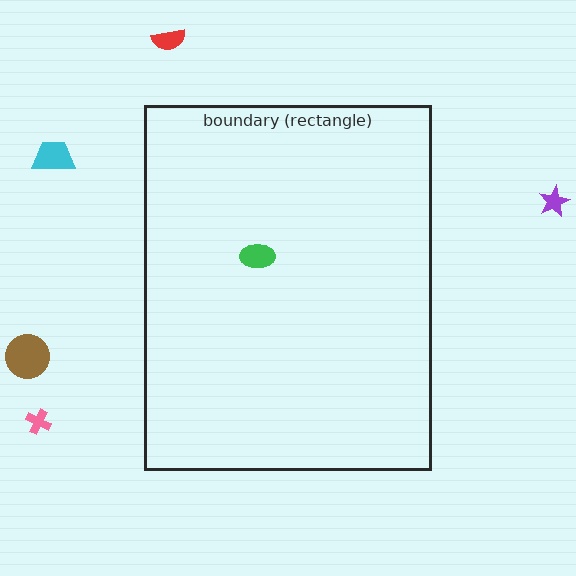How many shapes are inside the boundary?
1 inside, 5 outside.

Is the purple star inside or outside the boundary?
Outside.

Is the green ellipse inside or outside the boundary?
Inside.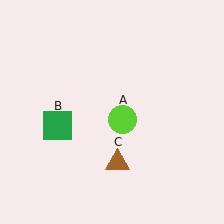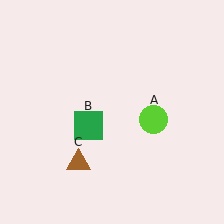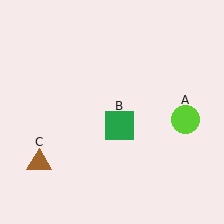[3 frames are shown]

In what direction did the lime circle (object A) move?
The lime circle (object A) moved right.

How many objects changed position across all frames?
3 objects changed position: lime circle (object A), green square (object B), brown triangle (object C).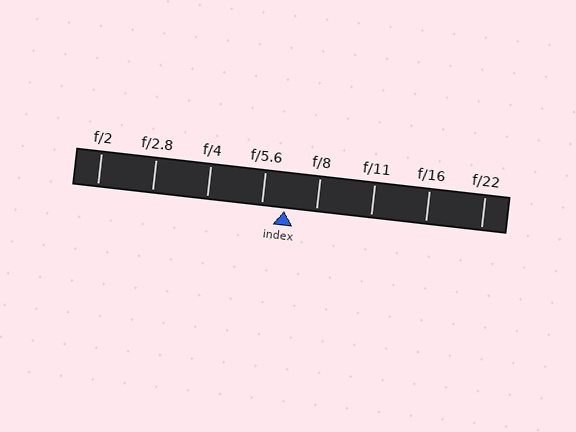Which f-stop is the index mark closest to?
The index mark is closest to f/5.6.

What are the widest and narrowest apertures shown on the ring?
The widest aperture shown is f/2 and the narrowest is f/22.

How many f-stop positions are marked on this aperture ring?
There are 8 f-stop positions marked.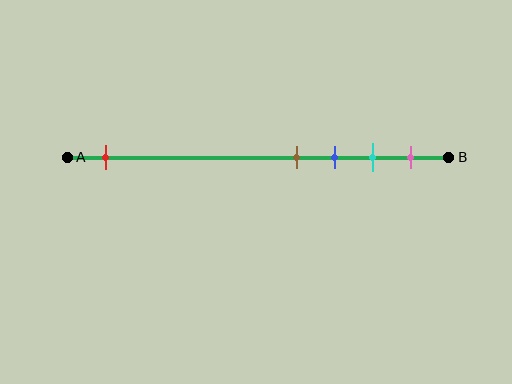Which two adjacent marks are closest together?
The brown and blue marks are the closest adjacent pair.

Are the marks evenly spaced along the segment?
No, the marks are not evenly spaced.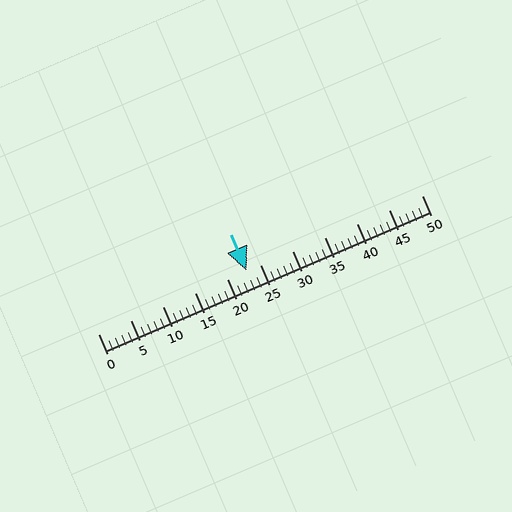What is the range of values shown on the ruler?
The ruler shows values from 0 to 50.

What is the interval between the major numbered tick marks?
The major tick marks are spaced 5 units apart.